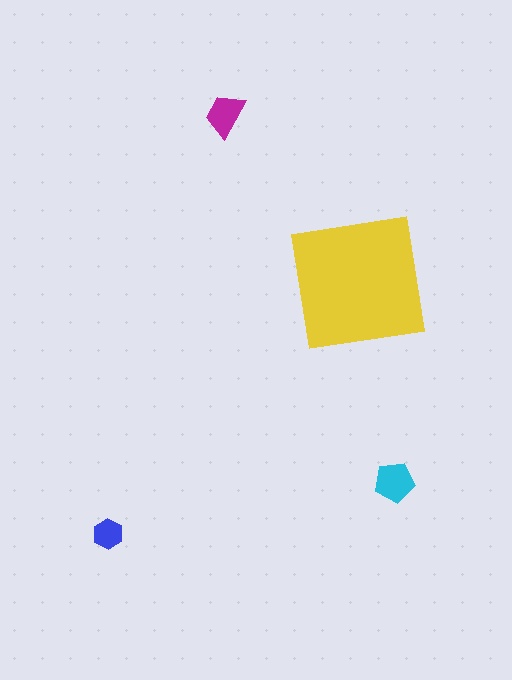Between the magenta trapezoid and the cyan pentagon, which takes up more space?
The cyan pentagon.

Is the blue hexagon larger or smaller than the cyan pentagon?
Smaller.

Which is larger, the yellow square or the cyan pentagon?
The yellow square.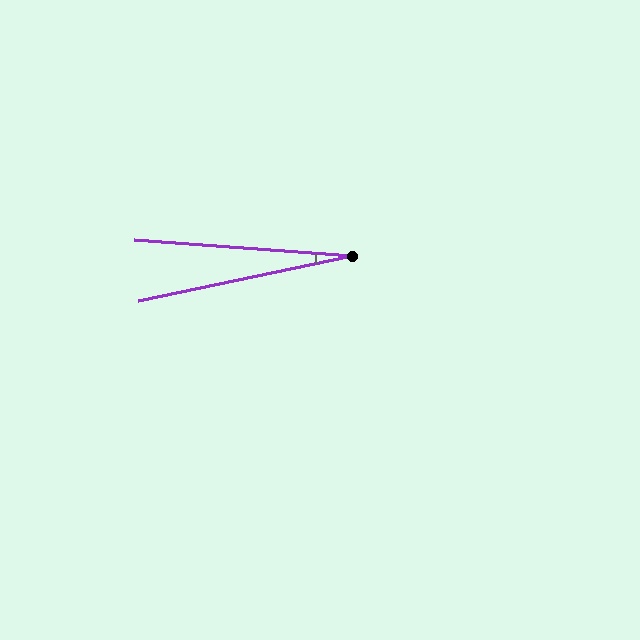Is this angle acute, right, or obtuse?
It is acute.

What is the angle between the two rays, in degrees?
Approximately 16 degrees.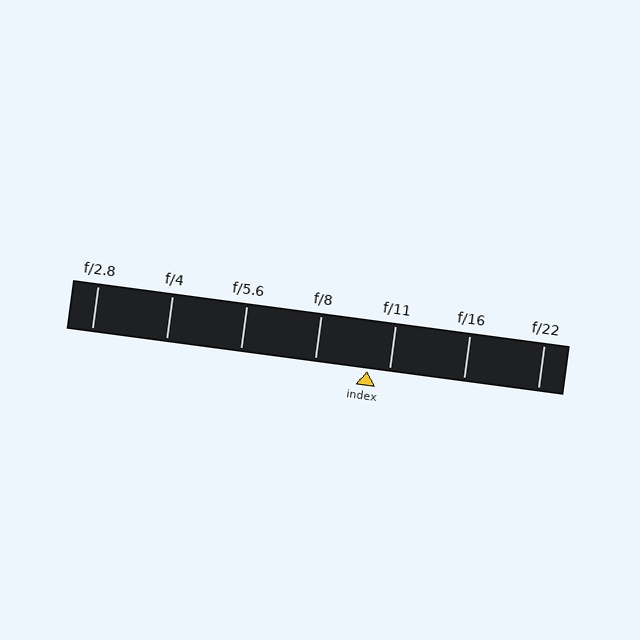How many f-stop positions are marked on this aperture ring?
There are 7 f-stop positions marked.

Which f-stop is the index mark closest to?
The index mark is closest to f/11.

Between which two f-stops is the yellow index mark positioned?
The index mark is between f/8 and f/11.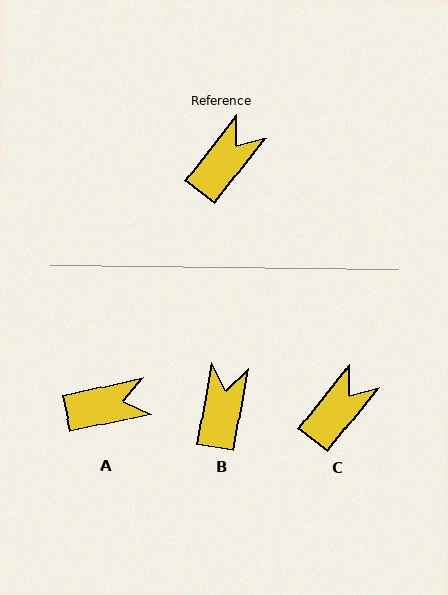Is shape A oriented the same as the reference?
No, it is off by about 39 degrees.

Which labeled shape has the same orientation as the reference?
C.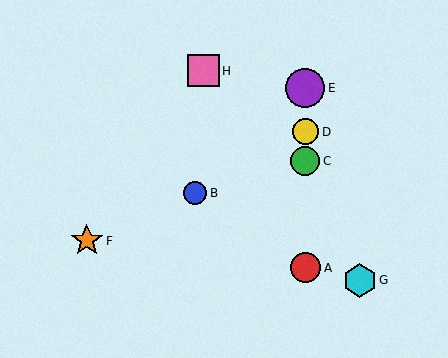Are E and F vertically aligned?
No, E is at x≈305 and F is at x≈87.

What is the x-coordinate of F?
Object F is at x≈87.